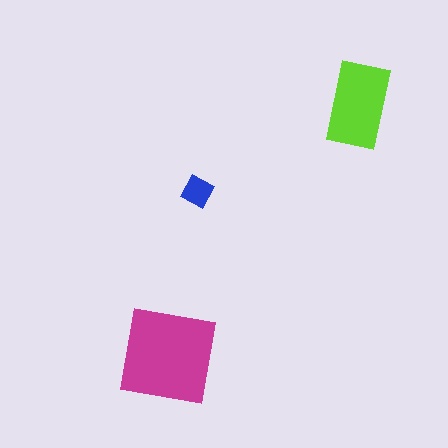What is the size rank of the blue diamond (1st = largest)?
3rd.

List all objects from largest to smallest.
The magenta square, the lime rectangle, the blue diamond.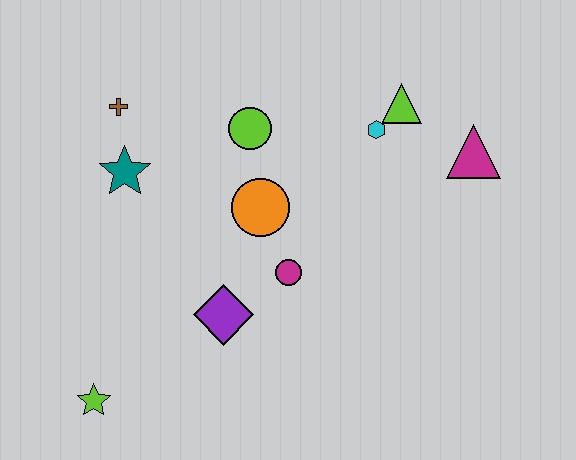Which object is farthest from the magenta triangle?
The lime star is farthest from the magenta triangle.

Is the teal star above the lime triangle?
No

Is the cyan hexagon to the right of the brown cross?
Yes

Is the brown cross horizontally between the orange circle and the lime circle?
No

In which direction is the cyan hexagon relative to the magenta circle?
The cyan hexagon is above the magenta circle.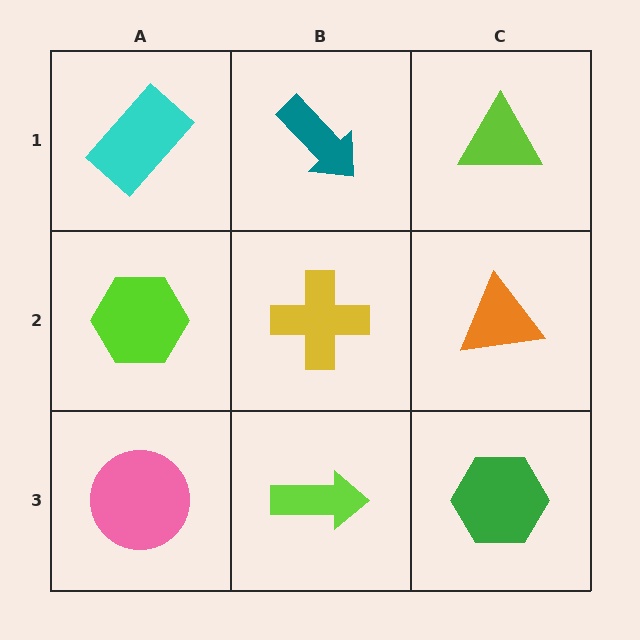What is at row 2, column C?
An orange triangle.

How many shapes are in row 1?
3 shapes.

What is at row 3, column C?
A green hexagon.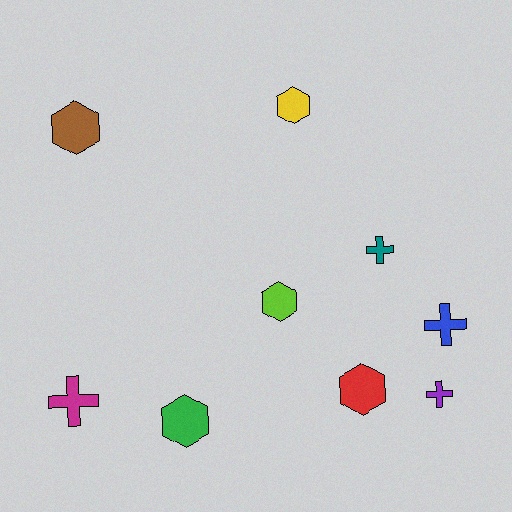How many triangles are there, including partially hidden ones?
There are no triangles.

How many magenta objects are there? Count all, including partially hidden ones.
There is 1 magenta object.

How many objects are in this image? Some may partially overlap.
There are 9 objects.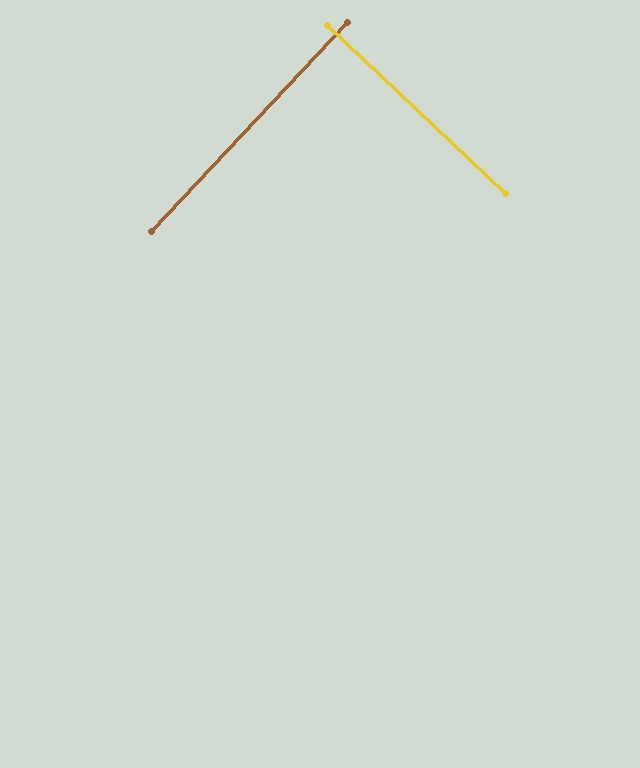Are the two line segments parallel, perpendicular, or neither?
Perpendicular — they meet at approximately 90°.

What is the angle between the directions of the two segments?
Approximately 90 degrees.